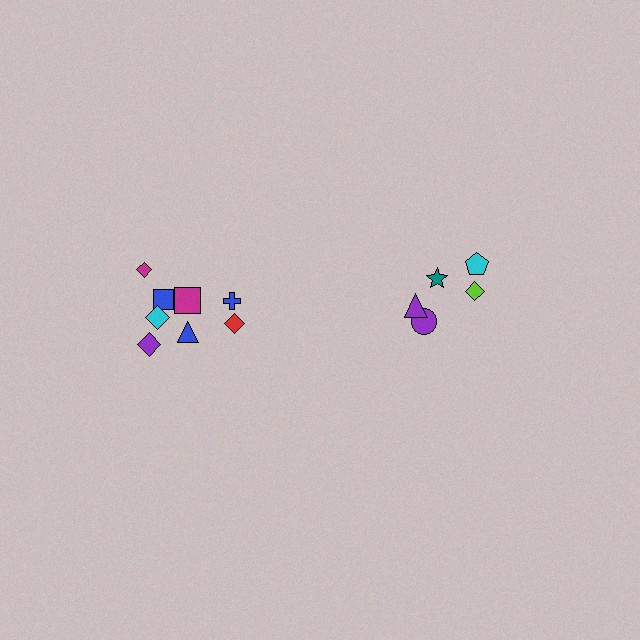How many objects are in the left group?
There are 8 objects.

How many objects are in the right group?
There are 5 objects.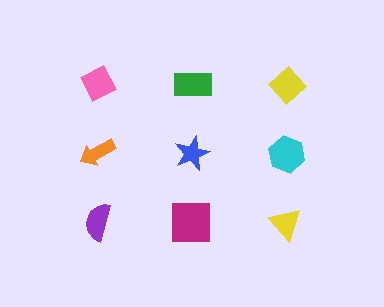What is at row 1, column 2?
A green rectangle.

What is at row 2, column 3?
A cyan hexagon.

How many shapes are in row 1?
3 shapes.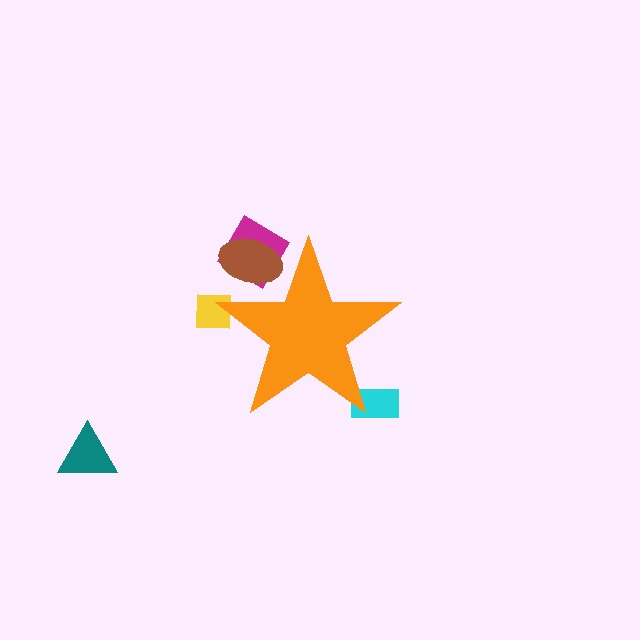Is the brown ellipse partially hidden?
Yes, the brown ellipse is partially hidden behind the orange star.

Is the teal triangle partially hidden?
No, the teal triangle is fully visible.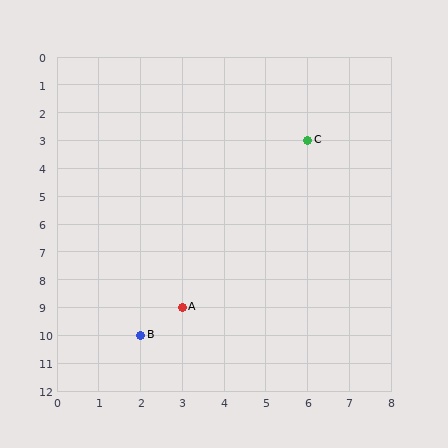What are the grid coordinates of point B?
Point B is at grid coordinates (2, 10).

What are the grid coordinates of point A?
Point A is at grid coordinates (3, 9).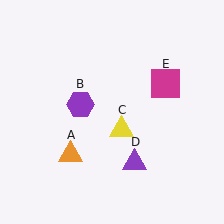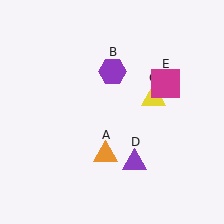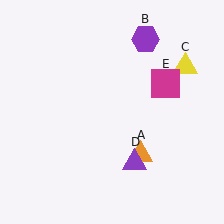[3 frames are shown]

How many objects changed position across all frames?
3 objects changed position: orange triangle (object A), purple hexagon (object B), yellow triangle (object C).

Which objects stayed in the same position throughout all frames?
Purple triangle (object D) and magenta square (object E) remained stationary.